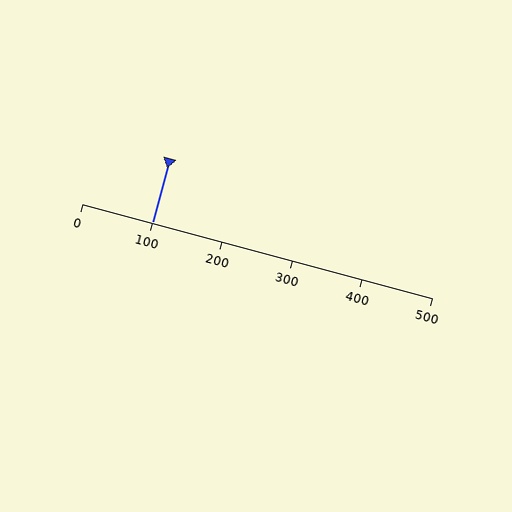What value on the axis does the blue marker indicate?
The marker indicates approximately 100.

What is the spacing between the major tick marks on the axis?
The major ticks are spaced 100 apart.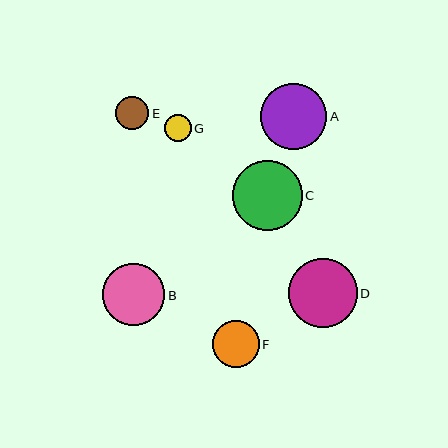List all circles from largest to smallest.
From largest to smallest: C, D, A, B, F, E, G.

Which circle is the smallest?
Circle G is the smallest with a size of approximately 26 pixels.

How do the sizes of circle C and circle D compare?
Circle C and circle D are approximately the same size.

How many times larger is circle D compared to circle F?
Circle D is approximately 1.4 times the size of circle F.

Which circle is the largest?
Circle C is the largest with a size of approximately 70 pixels.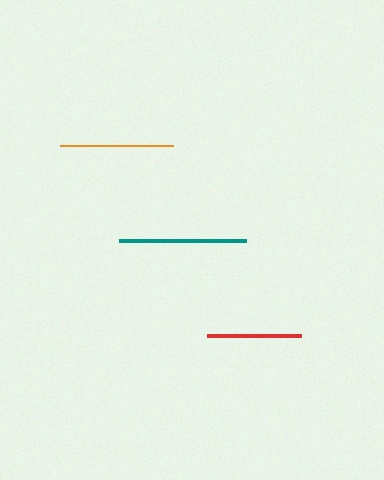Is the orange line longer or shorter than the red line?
The orange line is longer than the red line.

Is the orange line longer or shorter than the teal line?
The teal line is longer than the orange line.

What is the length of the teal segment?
The teal segment is approximately 127 pixels long.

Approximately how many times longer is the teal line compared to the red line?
The teal line is approximately 1.3 times the length of the red line.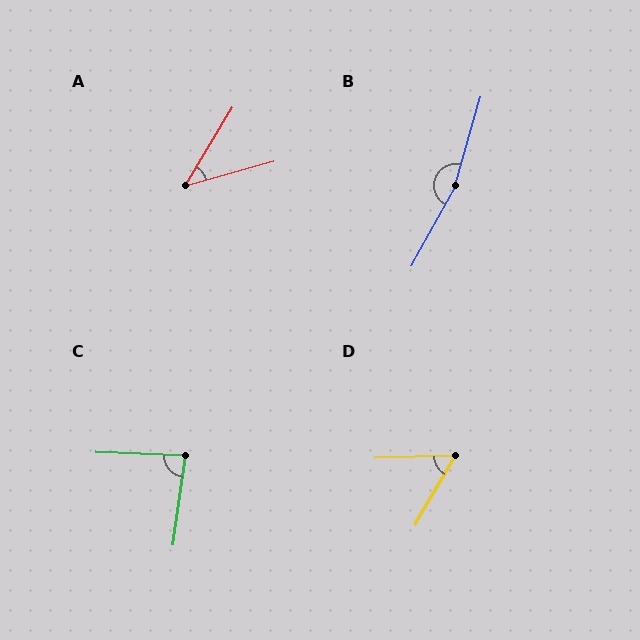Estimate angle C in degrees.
Approximately 84 degrees.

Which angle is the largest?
B, at approximately 167 degrees.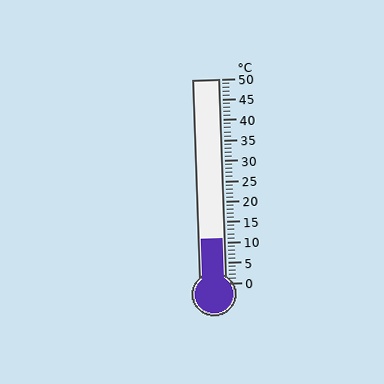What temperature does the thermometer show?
The thermometer shows approximately 11°C.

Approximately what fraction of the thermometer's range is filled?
The thermometer is filled to approximately 20% of its range.